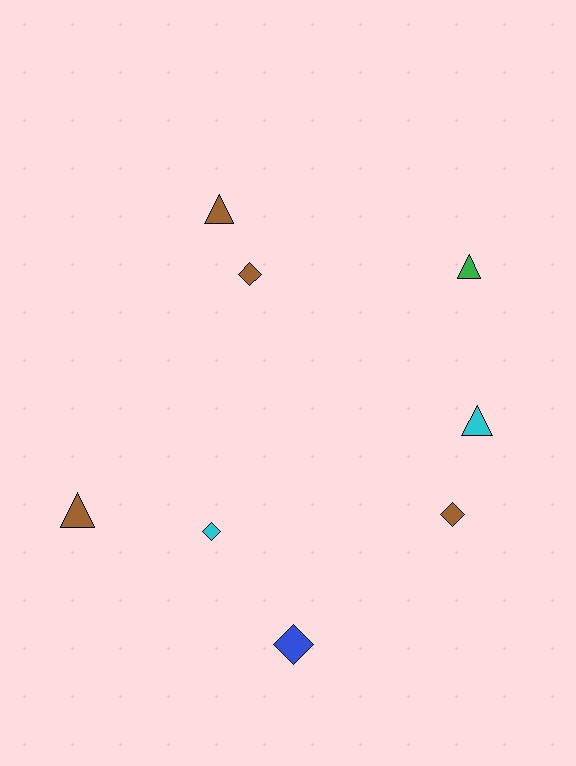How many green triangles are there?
There is 1 green triangle.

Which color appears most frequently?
Brown, with 4 objects.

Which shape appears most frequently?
Triangle, with 4 objects.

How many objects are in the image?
There are 8 objects.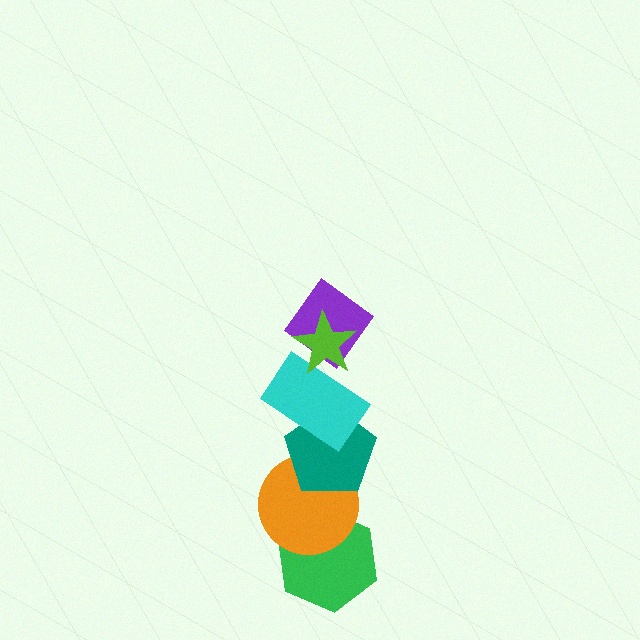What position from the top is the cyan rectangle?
The cyan rectangle is 3rd from the top.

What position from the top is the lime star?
The lime star is 1st from the top.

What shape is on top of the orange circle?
The teal pentagon is on top of the orange circle.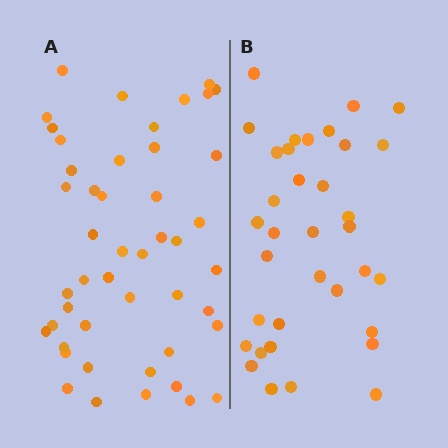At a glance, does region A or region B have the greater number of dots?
Region A (the left region) has more dots.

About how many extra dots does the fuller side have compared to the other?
Region A has roughly 12 or so more dots than region B.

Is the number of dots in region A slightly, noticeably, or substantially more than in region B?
Region A has noticeably more, but not dramatically so. The ratio is roughly 1.3 to 1.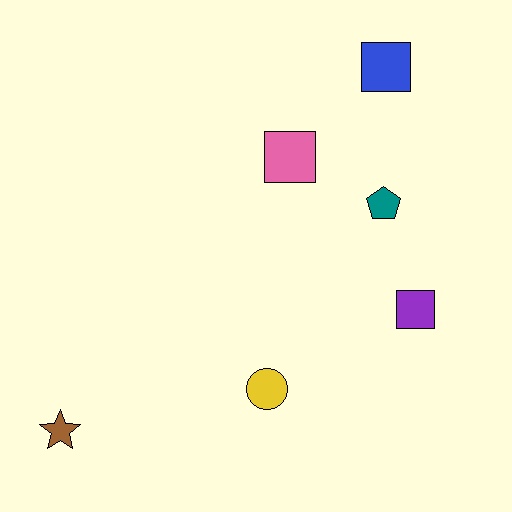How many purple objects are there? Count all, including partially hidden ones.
There is 1 purple object.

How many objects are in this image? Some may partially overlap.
There are 6 objects.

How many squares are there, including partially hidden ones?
There are 3 squares.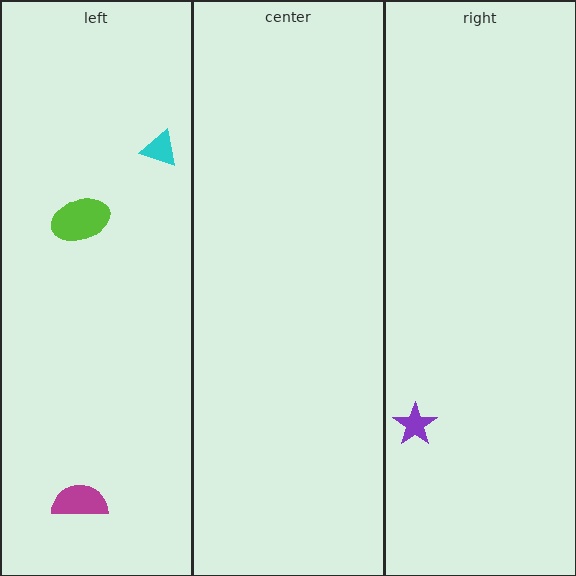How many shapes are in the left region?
3.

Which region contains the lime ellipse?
The left region.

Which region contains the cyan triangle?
The left region.